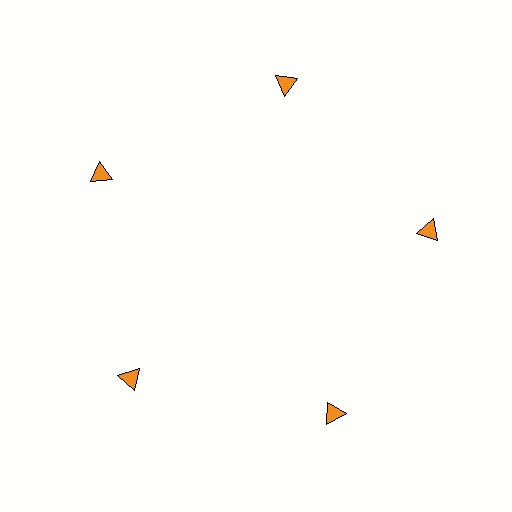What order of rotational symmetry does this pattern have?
This pattern has 5-fold rotational symmetry.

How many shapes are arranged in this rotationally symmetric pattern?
There are 5 shapes, arranged in 5 groups of 1.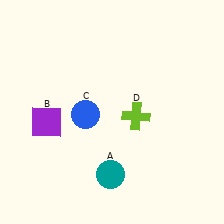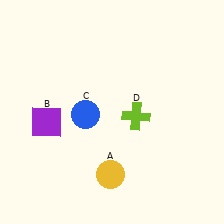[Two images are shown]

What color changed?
The circle (A) changed from teal in Image 1 to yellow in Image 2.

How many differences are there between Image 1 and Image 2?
There is 1 difference between the two images.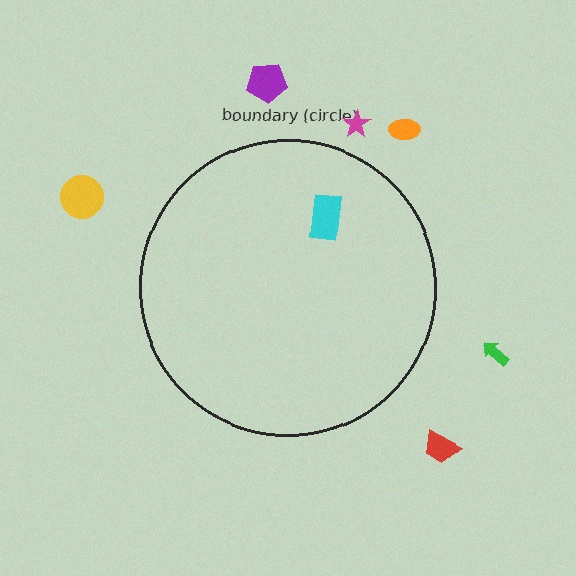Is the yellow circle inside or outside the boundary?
Outside.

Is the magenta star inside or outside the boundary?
Outside.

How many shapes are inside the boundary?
1 inside, 6 outside.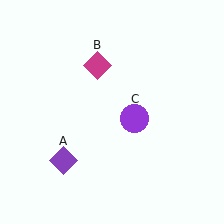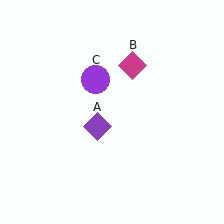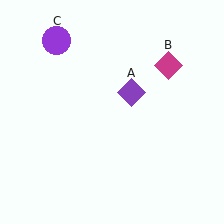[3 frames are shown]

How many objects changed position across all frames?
3 objects changed position: purple diamond (object A), magenta diamond (object B), purple circle (object C).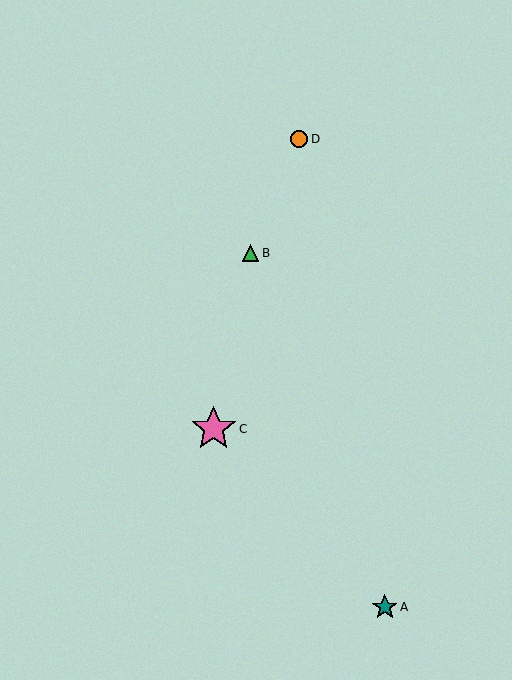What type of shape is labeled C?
Shape C is a pink star.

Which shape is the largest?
The pink star (labeled C) is the largest.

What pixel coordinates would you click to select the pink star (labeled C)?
Click at (214, 429) to select the pink star C.